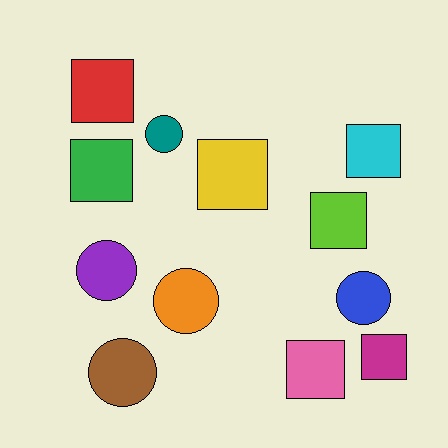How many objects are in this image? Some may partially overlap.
There are 12 objects.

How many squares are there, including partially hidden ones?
There are 7 squares.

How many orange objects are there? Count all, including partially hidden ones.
There is 1 orange object.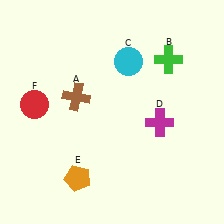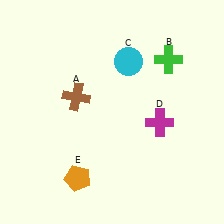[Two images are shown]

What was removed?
The red circle (F) was removed in Image 2.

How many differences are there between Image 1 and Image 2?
There is 1 difference between the two images.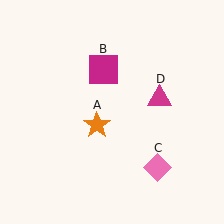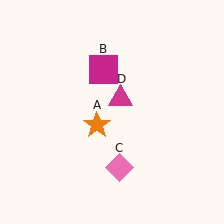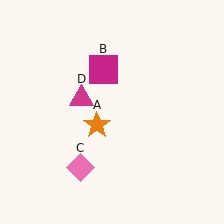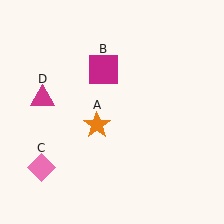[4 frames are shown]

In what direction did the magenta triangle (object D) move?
The magenta triangle (object D) moved left.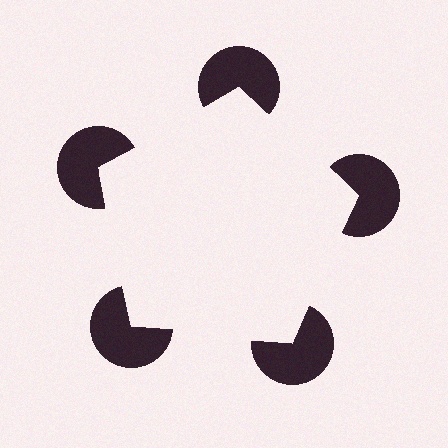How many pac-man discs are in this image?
There are 5 — one at each vertex of the illusory pentagon.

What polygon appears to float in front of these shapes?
An illusory pentagon — its edges are inferred from the aligned wedge cuts in the pac-man discs, not physically drawn.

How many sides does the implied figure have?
5 sides.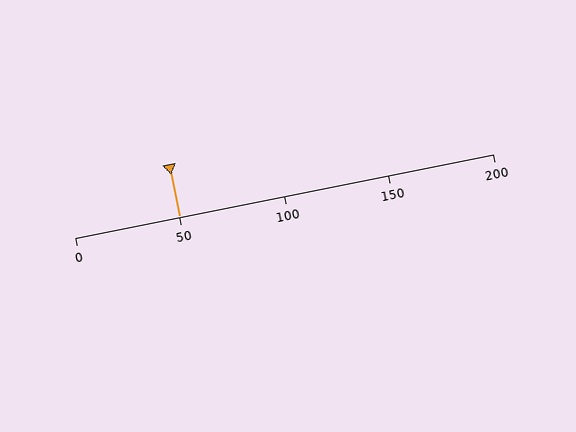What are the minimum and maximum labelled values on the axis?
The axis runs from 0 to 200.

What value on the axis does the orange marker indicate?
The marker indicates approximately 50.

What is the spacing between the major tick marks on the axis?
The major ticks are spaced 50 apart.